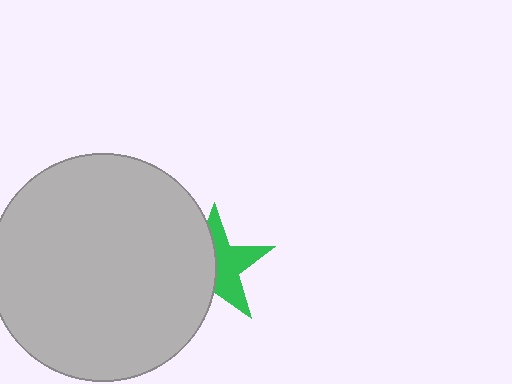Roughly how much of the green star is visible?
About half of it is visible (roughly 50%).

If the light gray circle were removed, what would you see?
You would see the complete green star.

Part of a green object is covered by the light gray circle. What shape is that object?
It is a star.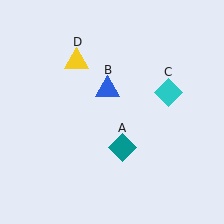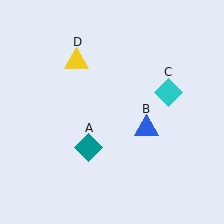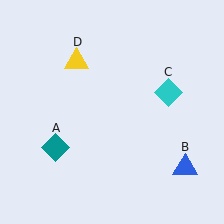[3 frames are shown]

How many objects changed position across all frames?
2 objects changed position: teal diamond (object A), blue triangle (object B).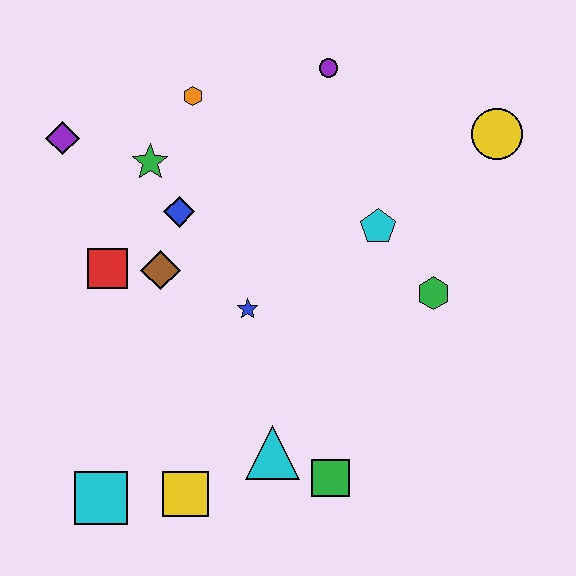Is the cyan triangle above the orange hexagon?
No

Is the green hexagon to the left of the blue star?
No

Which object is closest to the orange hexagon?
The green star is closest to the orange hexagon.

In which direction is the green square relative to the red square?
The green square is to the right of the red square.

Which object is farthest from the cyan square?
The yellow circle is farthest from the cyan square.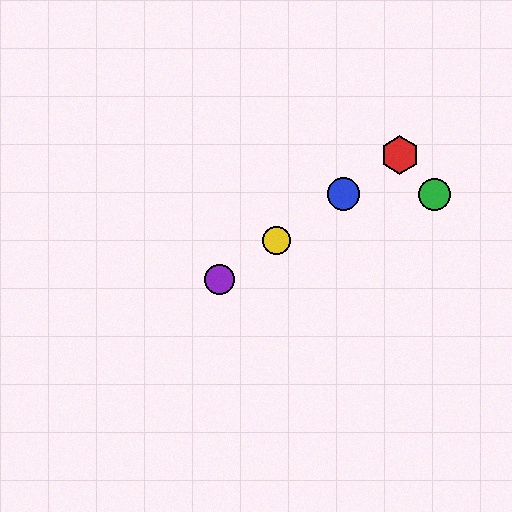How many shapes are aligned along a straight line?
4 shapes (the red hexagon, the blue circle, the yellow circle, the purple circle) are aligned along a straight line.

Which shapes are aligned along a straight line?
The red hexagon, the blue circle, the yellow circle, the purple circle are aligned along a straight line.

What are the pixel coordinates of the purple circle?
The purple circle is at (220, 280).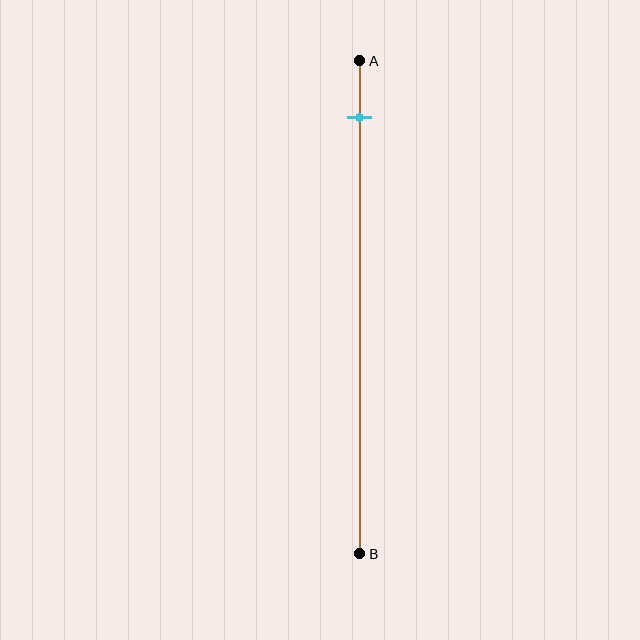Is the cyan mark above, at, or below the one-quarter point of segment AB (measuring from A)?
The cyan mark is above the one-quarter point of segment AB.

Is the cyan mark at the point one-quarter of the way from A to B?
No, the mark is at about 10% from A, not at the 25% one-quarter point.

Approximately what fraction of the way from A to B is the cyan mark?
The cyan mark is approximately 10% of the way from A to B.